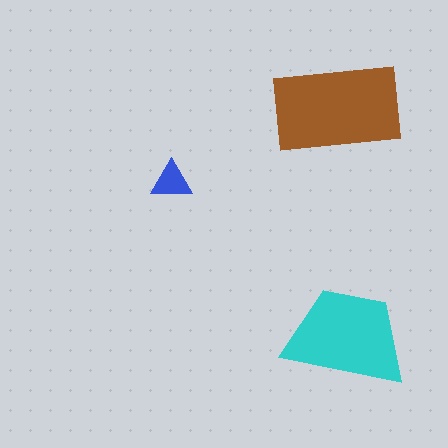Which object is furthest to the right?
The cyan trapezoid is rightmost.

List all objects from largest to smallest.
The brown rectangle, the cyan trapezoid, the blue triangle.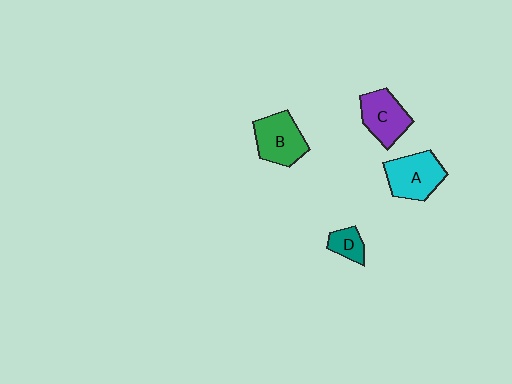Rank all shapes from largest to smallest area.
From largest to smallest: A (cyan), B (green), C (purple), D (teal).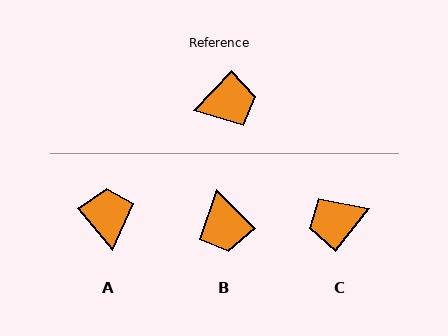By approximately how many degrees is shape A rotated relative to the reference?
Approximately 83 degrees counter-clockwise.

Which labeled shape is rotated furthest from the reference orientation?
C, about 174 degrees away.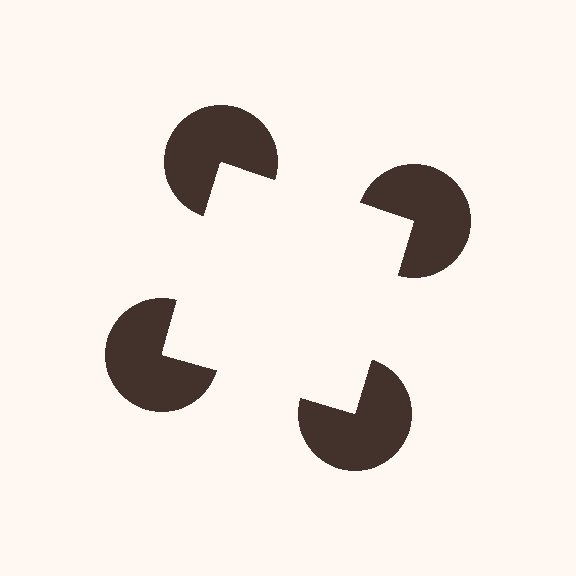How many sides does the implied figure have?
4 sides.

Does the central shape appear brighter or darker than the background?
It typically appears slightly brighter than the background, even though no actual brightness change is drawn.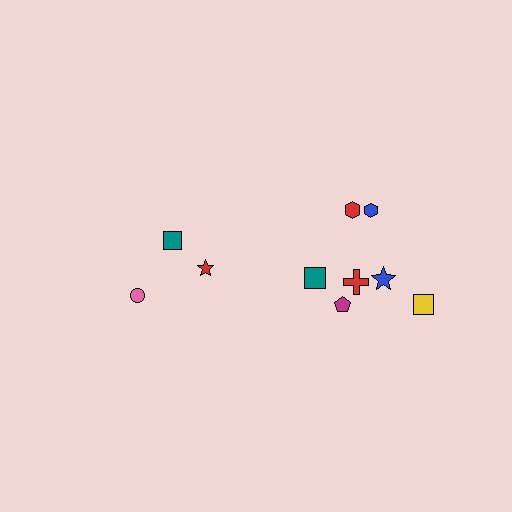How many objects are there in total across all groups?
There are 10 objects.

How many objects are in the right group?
There are 7 objects.